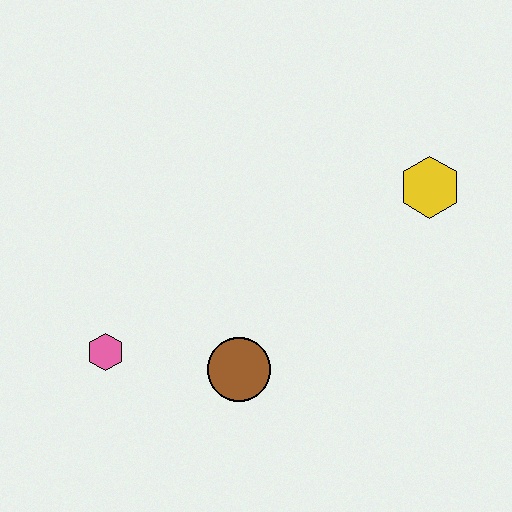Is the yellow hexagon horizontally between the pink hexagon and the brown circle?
No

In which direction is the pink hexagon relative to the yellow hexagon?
The pink hexagon is to the left of the yellow hexagon.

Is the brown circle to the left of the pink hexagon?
No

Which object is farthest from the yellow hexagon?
The pink hexagon is farthest from the yellow hexagon.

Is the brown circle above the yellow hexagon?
No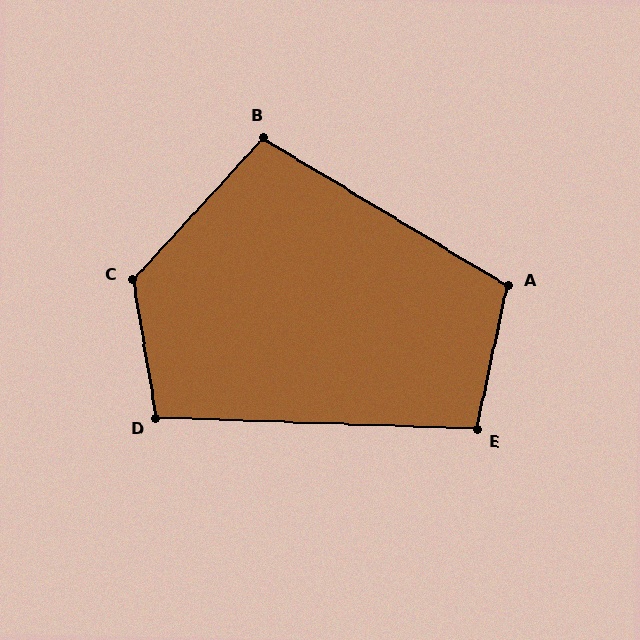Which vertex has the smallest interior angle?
E, at approximately 100 degrees.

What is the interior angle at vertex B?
Approximately 101 degrees (obtuse).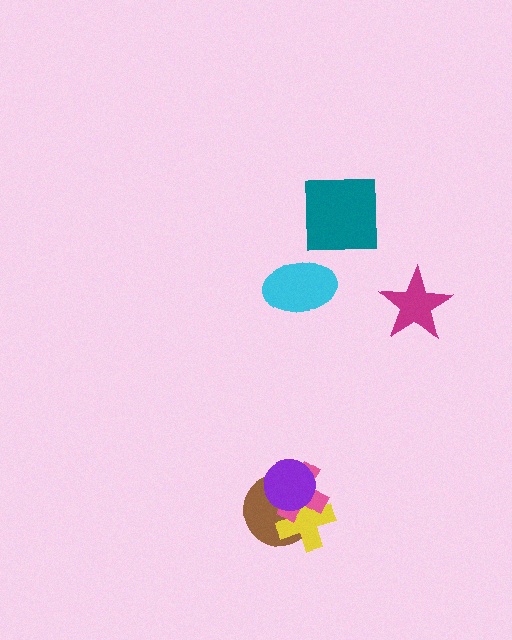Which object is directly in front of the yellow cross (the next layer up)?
The pink cross is directly in front of the yellow cross.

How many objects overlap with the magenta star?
0 objects overlap with the magenta star.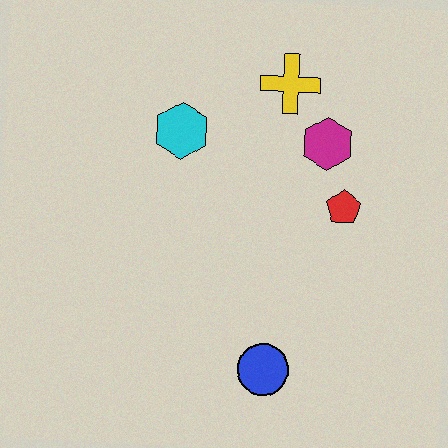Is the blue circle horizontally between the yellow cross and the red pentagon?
No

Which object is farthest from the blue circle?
The yellow cross is farthest from the blue circle.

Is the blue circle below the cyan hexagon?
Yes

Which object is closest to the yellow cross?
The magenta hexagon is closest to the yellow cross.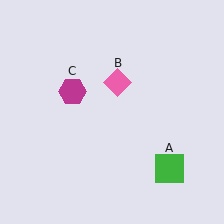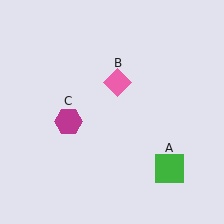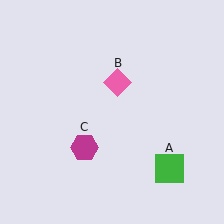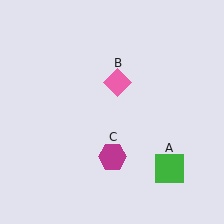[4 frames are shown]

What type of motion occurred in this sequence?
The magenta hexagon (object C) rotated counterclockwise around the center of the scene.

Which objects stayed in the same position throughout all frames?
Green square (object A) and pink diamond (object B) remained stationary.